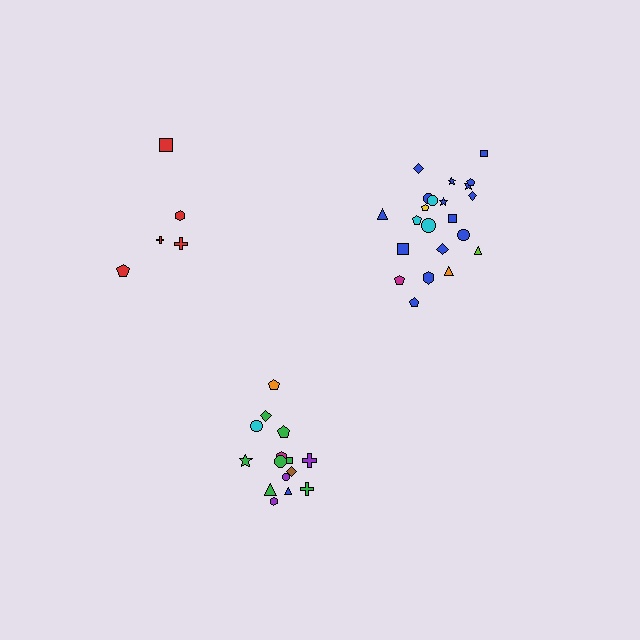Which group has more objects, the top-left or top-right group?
The top-right group.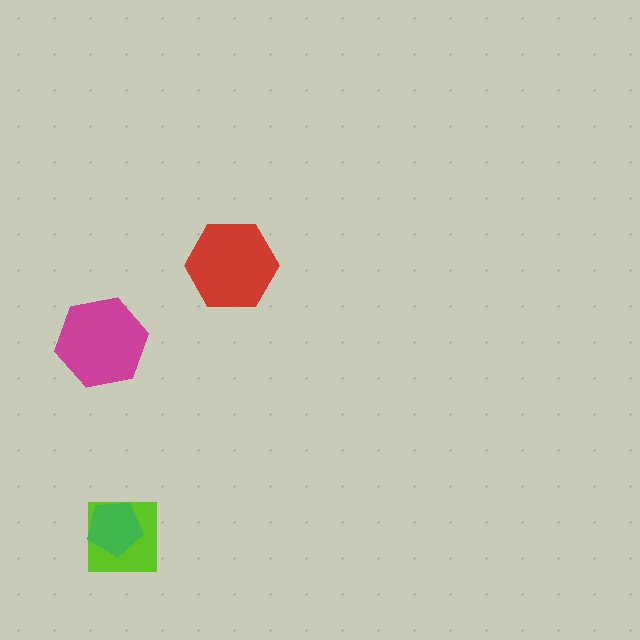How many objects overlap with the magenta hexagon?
0 objects overlap with the magenta hexagon.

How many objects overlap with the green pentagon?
1 object overlaps with the green pentagon.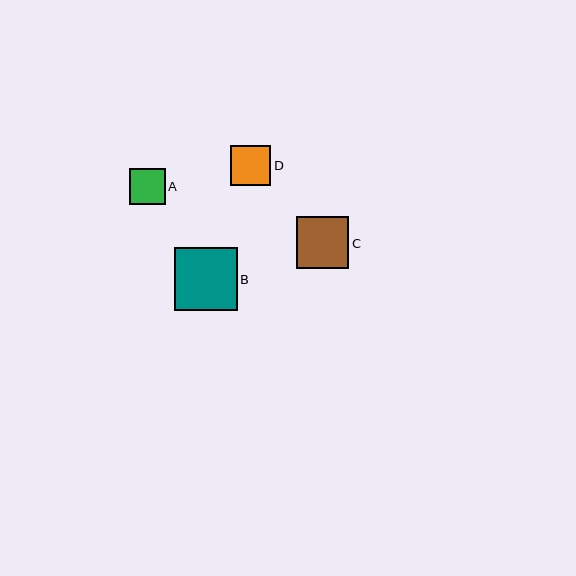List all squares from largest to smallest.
From largest to smallest: B, C, D, A.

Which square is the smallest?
Square A is the smallest with a size of approximately 36 pixels.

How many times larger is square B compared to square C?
Square B is approximately 1.2 times the size of square C.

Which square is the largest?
Square B is the largest with a size of approximately 63 pixels.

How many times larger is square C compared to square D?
Square C is approximately 1.3 times the size of square D.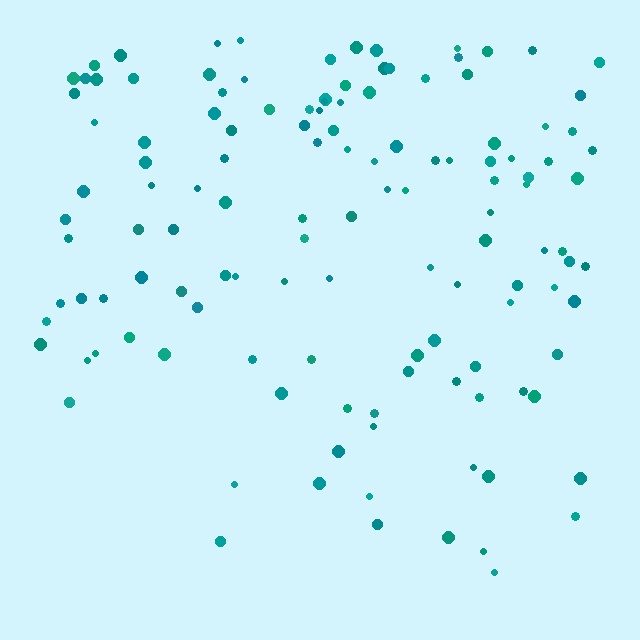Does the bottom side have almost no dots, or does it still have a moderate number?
Still a moderate number, just noticeably fewer than the top.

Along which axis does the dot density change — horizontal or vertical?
Vertical.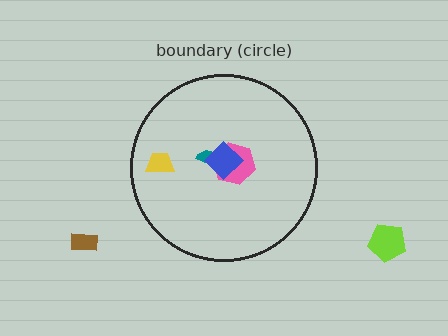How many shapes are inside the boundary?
4 inside, 2 outside.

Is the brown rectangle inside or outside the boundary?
Outside.